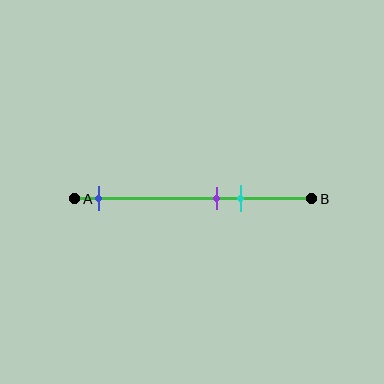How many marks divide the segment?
There are 3 marks dividing the segment.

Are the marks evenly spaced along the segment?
No, the marks are not evenly spaced.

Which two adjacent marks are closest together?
The purple and cyan marks are the closest adjacent pair.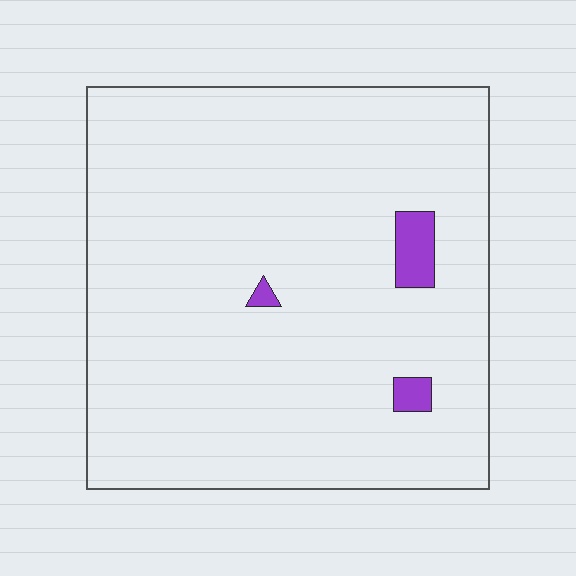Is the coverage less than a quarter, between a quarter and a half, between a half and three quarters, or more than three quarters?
Less than a quarter.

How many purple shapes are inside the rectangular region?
3.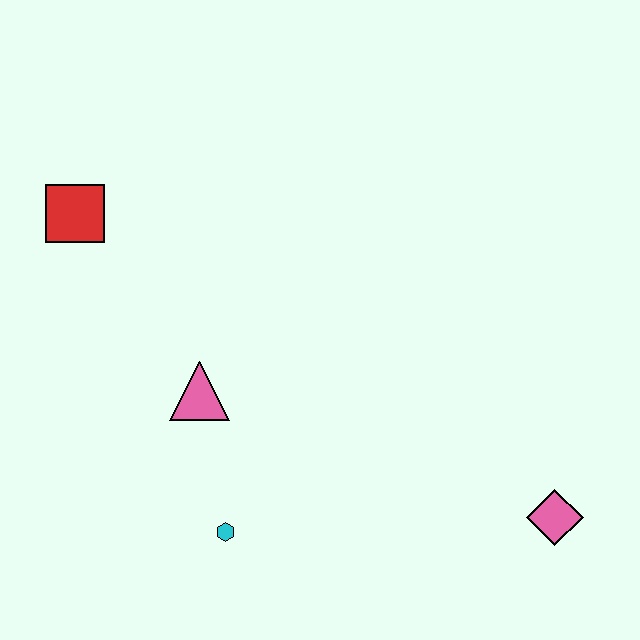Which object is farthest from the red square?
The pink diamond is farthest from the red square.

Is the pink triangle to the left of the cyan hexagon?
Yes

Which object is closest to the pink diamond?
The cyan hexagon is closest to the pink diamond.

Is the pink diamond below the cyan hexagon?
No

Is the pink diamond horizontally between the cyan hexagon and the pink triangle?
No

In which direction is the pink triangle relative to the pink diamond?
The pink triangle is to the left of the pink diamond.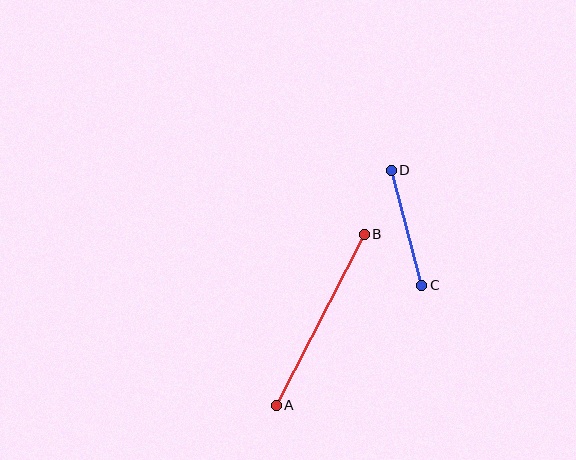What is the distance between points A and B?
The distance is approximately 192 pixels.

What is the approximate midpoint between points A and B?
The midpoint is at approximately (320, 320) pixels.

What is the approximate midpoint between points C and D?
The midpoint is at approximately (406, 228) pixels.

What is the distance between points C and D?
The distance is approximately 119 pixels.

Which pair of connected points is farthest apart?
Points A and B are farthest apart.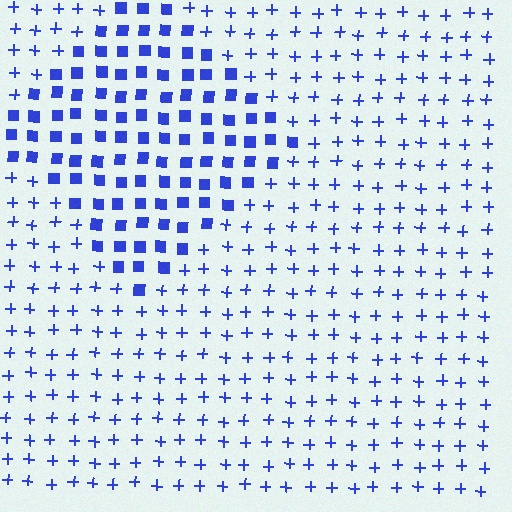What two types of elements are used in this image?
The image uses squares inside the diamond region and plus signs outside it.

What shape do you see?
I see a diamond.